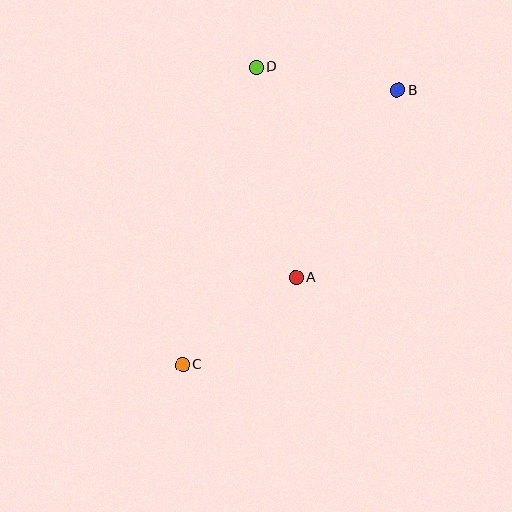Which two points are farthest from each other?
Points B and C are farthest from each other.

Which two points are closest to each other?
Points A and C are closest to each other.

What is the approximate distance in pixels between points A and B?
The distance between A and B is approximately 213 pixels.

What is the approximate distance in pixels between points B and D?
The distance between B and D is approximately 143 pixels.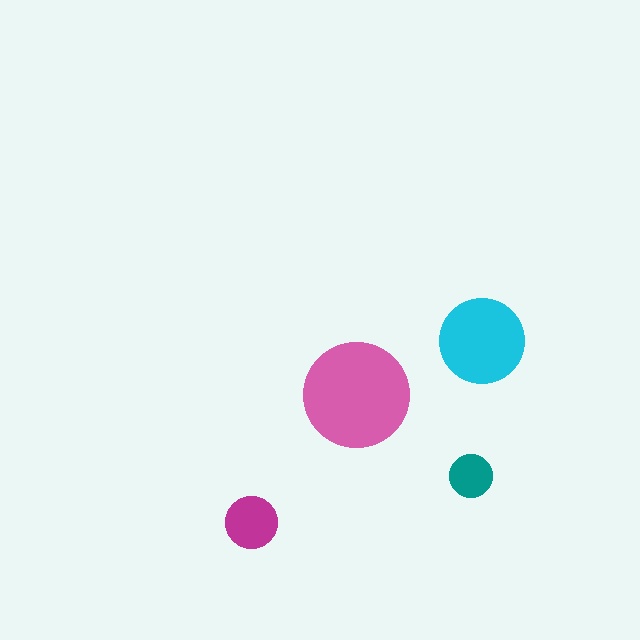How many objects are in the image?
There are 4 objects in the image.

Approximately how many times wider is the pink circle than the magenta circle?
About 2 times wider.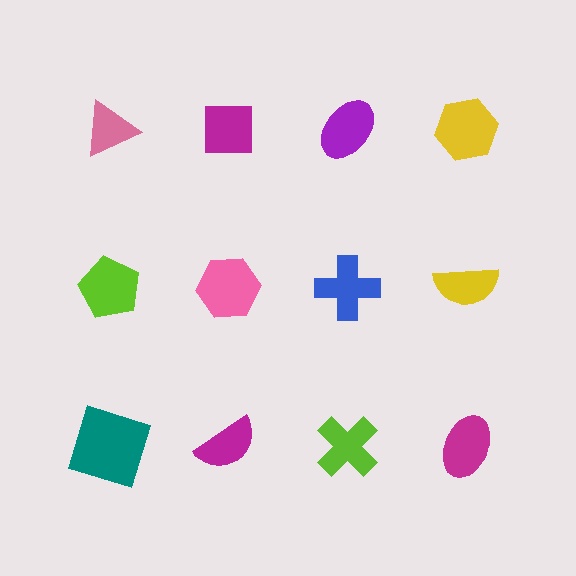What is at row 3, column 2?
A magenta semicircle.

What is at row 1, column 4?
A yellow hexagon.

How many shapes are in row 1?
4 shapes.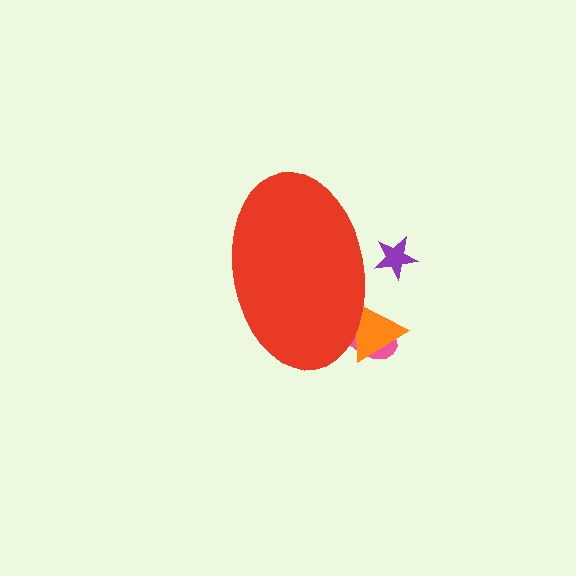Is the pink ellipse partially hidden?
Yes, the pink ellipse is partially hidden behind the red ellipse.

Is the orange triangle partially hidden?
Yes, the orange triangle is partially hidden behind the red ellipse.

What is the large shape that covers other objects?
A red ellipse.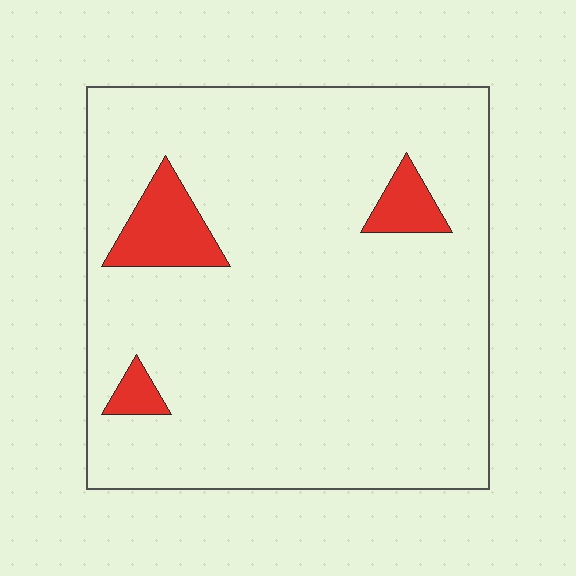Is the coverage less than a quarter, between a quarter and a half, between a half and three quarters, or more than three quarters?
Less than a quarter.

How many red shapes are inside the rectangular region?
3.